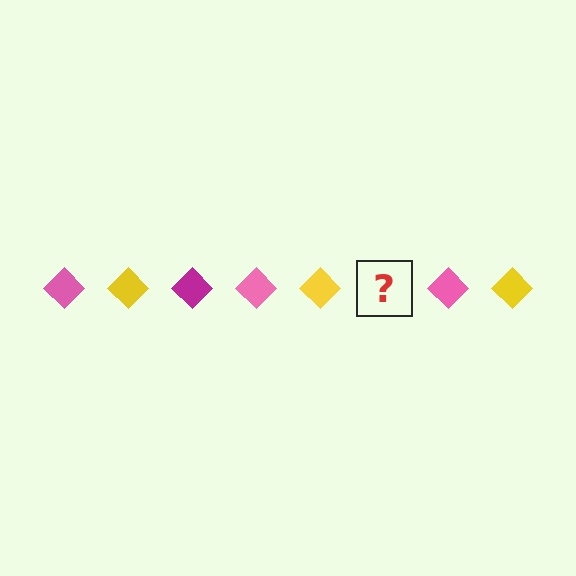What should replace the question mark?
The question mark should be replaced with a magenta diamond.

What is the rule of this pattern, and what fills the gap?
The rule is that the pattern cycles through pink, yellow, magenta diamonds. The gap should be filled with a magenta diamond.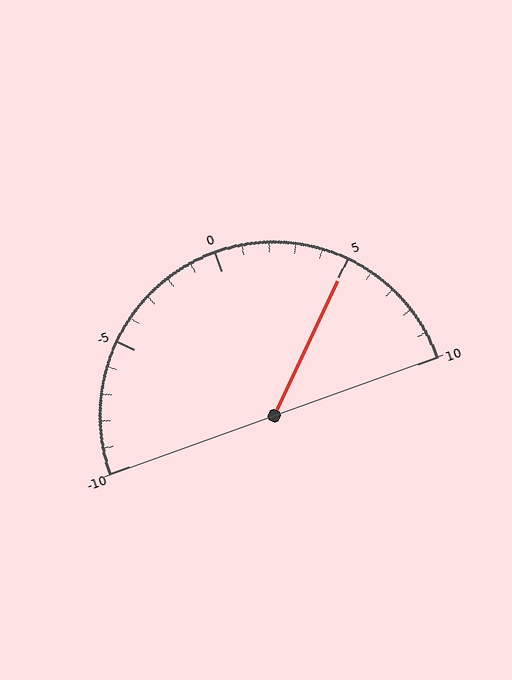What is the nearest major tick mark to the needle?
The nearest major tick mark is 5.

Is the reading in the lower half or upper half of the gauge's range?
The reading is in the upper half of the range (-10 to 10).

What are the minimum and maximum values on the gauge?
The gauge ranges from -10 to 10.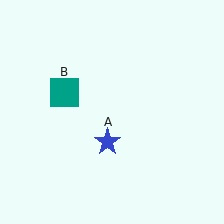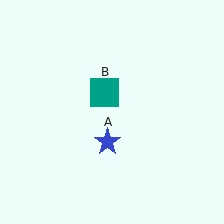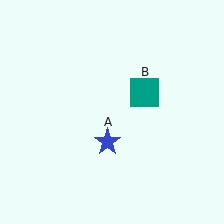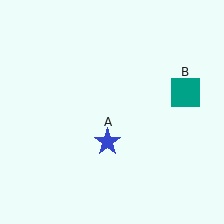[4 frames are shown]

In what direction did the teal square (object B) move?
The teal square (object B) moved right.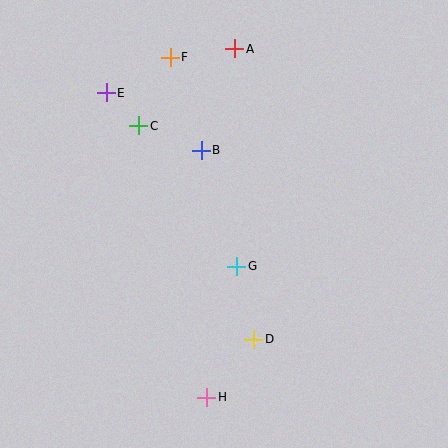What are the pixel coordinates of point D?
Point D is at (254, 339).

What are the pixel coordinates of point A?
Point A is at (235, 49).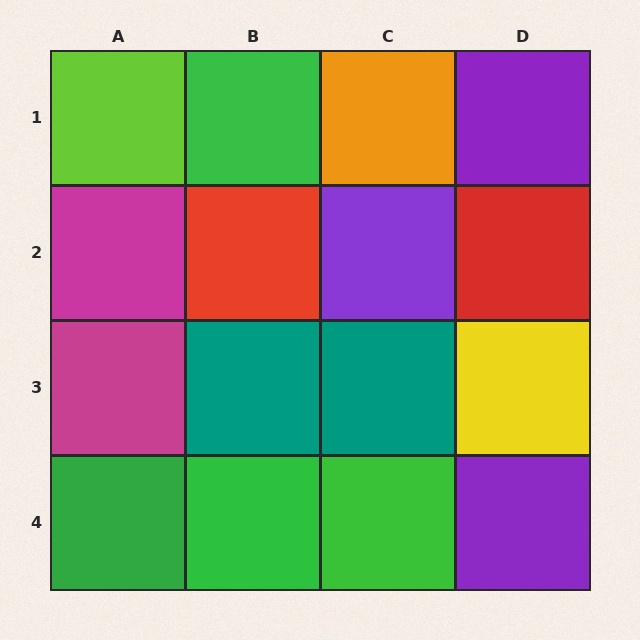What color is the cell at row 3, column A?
Magenta.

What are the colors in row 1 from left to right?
Lime, green, orange, purple.